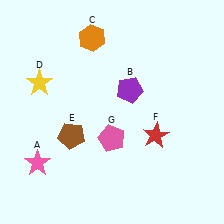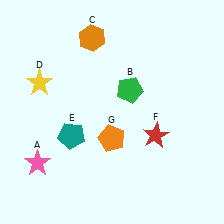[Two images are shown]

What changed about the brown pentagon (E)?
In Image 1, E is brown. In Image 2, it changed to teal.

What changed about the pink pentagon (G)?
In Image 1, G is pink. In Image 2, it changed to orange.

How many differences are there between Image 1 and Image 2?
There are 3 differences between the two images.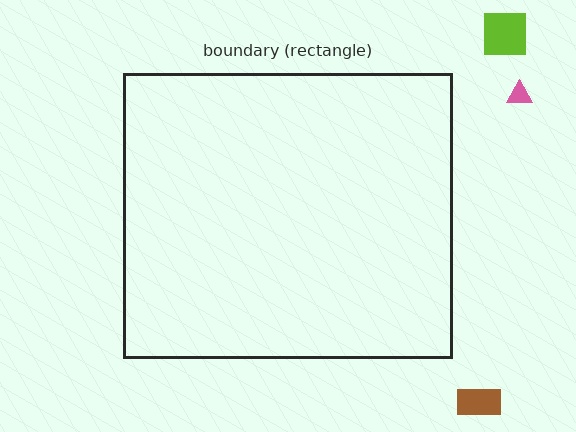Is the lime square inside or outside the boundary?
Outside.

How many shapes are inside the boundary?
0 inside, 3 outside.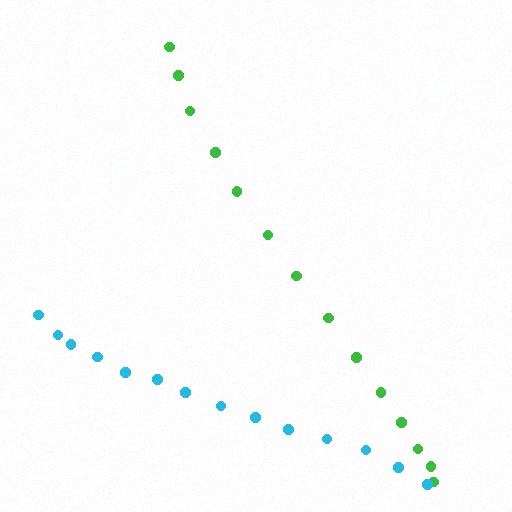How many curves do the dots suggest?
There are 2 distinct paths.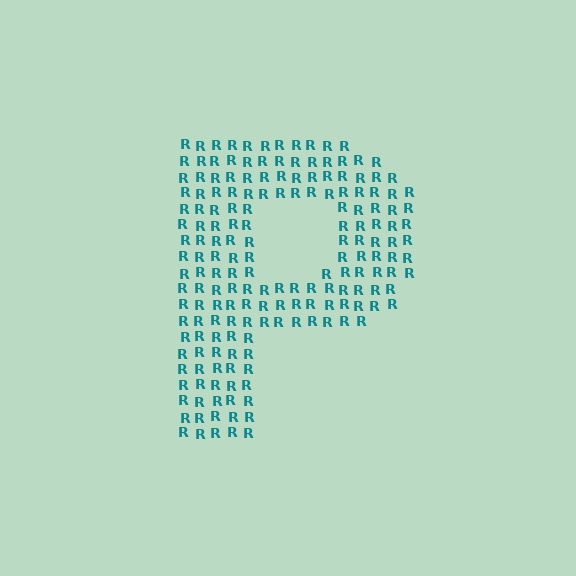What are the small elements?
The small elements are letter R's.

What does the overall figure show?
The overall figure shows the letter P.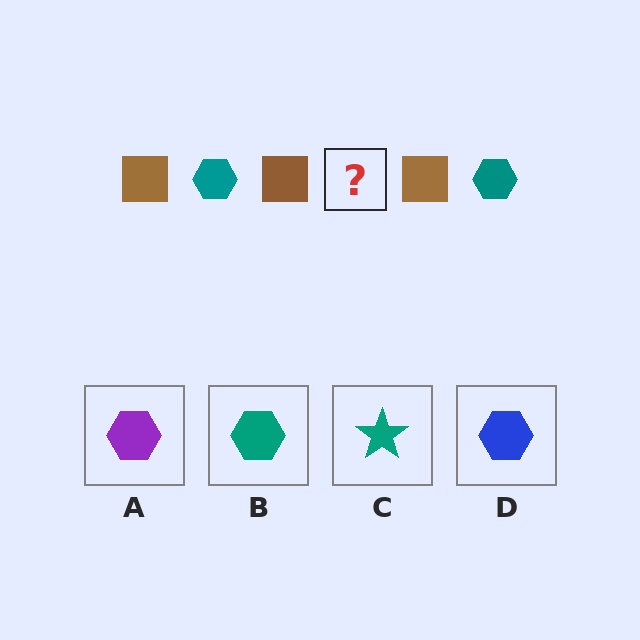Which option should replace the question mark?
Option B.